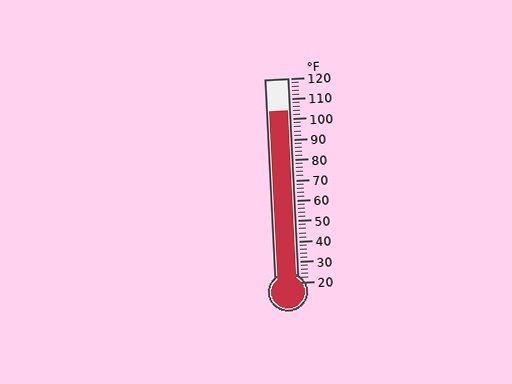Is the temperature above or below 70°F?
The temperature is above 70°F.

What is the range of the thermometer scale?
The thermometer scale ranges from 20°F to 120°F.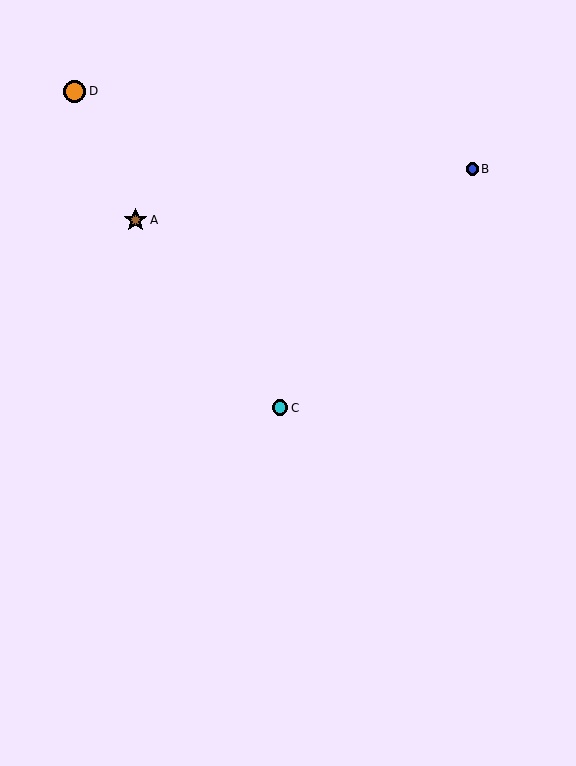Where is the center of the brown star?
The center of the brown star is at (135, 220).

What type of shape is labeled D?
Shape D is an orange circle.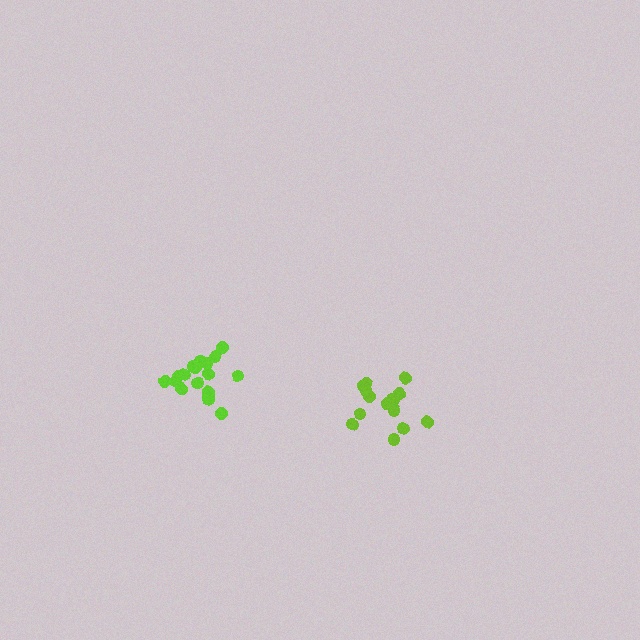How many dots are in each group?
Group 1: 15 dots, Group 2: 18 dots (33 total).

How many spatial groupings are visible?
There are 2 spatial groupings.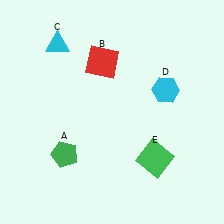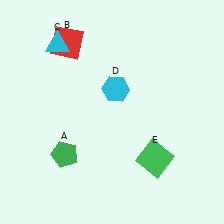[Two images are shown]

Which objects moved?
The objects that moved are: the red square (B), the cyan hexagon (D).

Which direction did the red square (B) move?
The red square (B) moved left.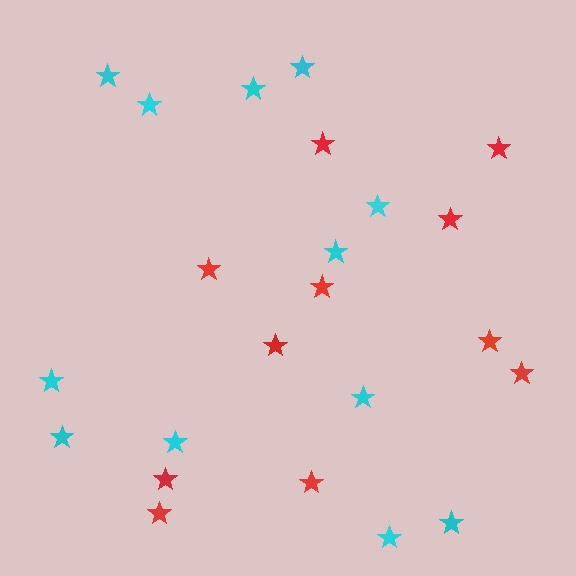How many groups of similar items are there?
There are 2 groups: one group of cyan stars (12) and one group of red stars (11).